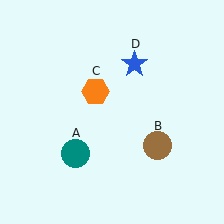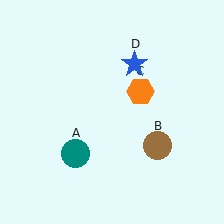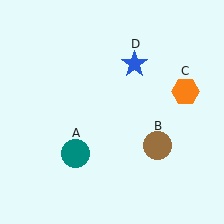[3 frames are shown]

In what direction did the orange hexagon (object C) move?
The orange hexagon (object C) moved right.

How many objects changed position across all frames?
1 object changed position: orange hexagon (object C).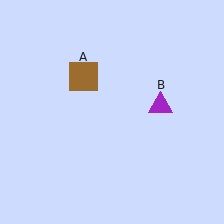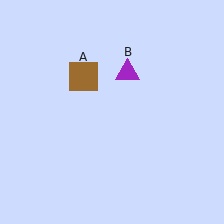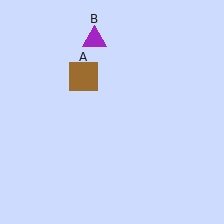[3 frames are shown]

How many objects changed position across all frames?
1 object changed position: purple triangle (object B).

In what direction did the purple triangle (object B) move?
The purple triangle (object B) moved up and to the left.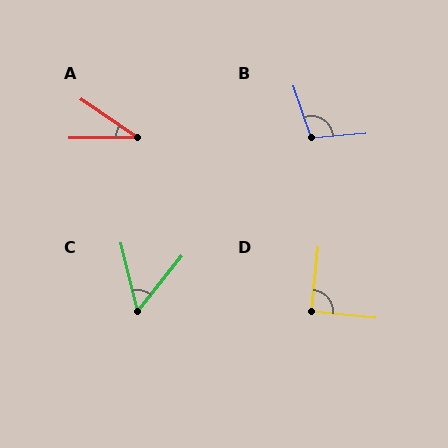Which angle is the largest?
B, at approximately 104 degrees.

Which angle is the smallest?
A, at approximately 35 degrees.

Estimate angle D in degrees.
Approximately 90 degrees.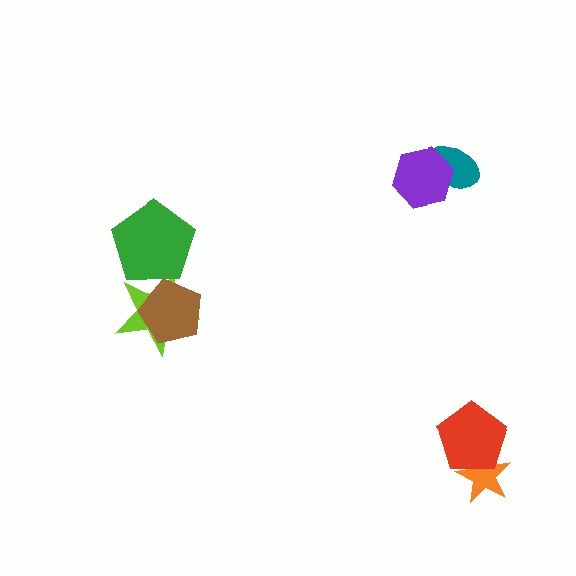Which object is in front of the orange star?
The red pentagon is in front of the orange star.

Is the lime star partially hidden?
Yes, it is partially covered by another shape.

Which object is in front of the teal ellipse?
The purple hexagon is in front of the teal ellipse.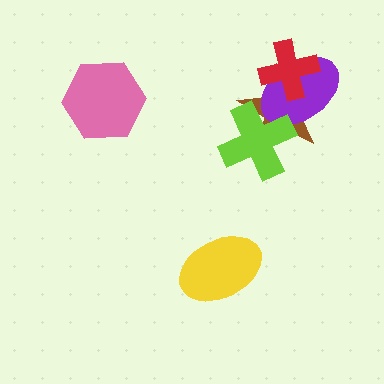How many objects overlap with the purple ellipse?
3 objects overlap with the purple ellipse.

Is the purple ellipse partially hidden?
Yes, it is partially covered by another shape.